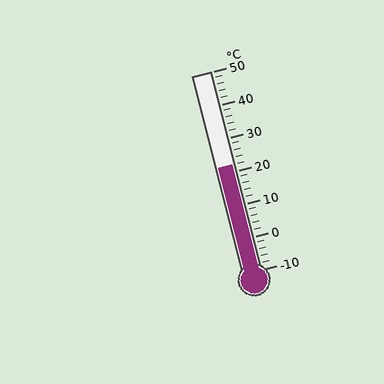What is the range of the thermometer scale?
The thermometer scale ranges from -10°C to 50°C.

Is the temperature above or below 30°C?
The temperature is below 30°C.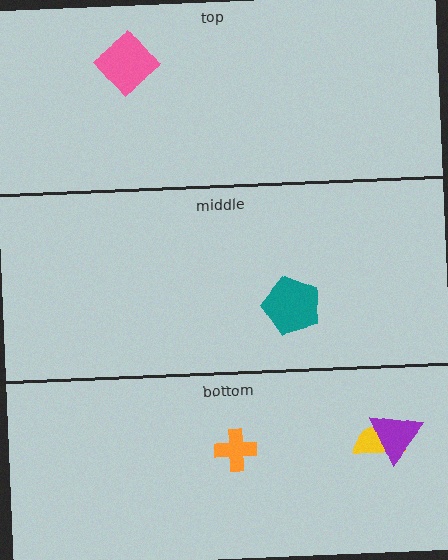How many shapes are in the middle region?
1.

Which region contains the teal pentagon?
The middle region.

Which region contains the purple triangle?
The bottom region.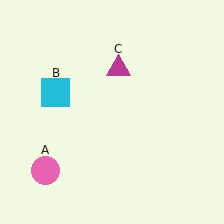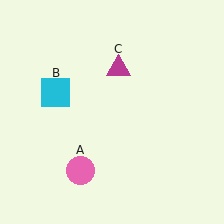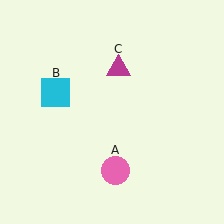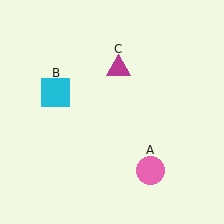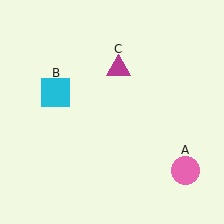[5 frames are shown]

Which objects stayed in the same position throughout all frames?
Cyan square (object B) and magenta triangle (object C) remained stationary.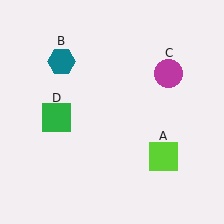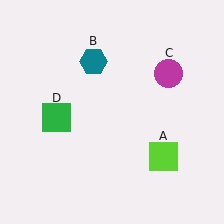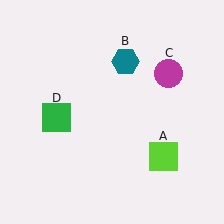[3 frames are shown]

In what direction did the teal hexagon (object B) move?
The teal hexagon (object B) moved right.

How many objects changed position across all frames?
1 object changed position: teal hexagon (object B).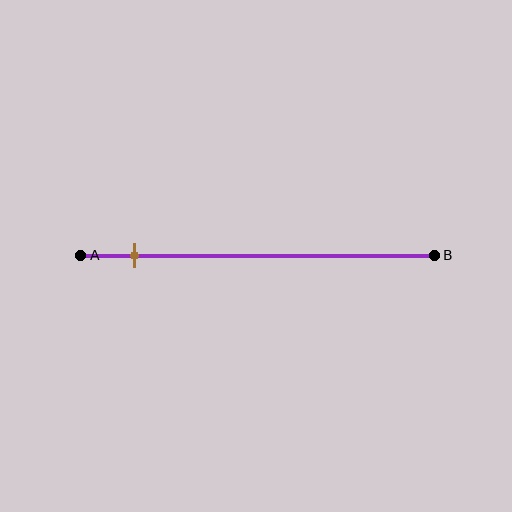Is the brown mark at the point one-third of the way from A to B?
No, the mark is at about 15% from A, not at the 33% one-third point.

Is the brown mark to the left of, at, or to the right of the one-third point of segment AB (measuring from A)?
The brown mark is to the left of the one-third point of segment AB.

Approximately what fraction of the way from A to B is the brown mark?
The brown mark is approximately 15% of the way from A to B.